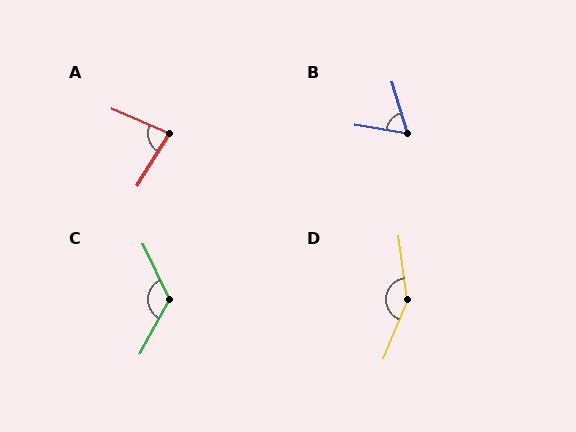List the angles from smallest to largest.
B (64°), A (81°), C (126°), D (150°).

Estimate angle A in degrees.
Approximately 81 degrees.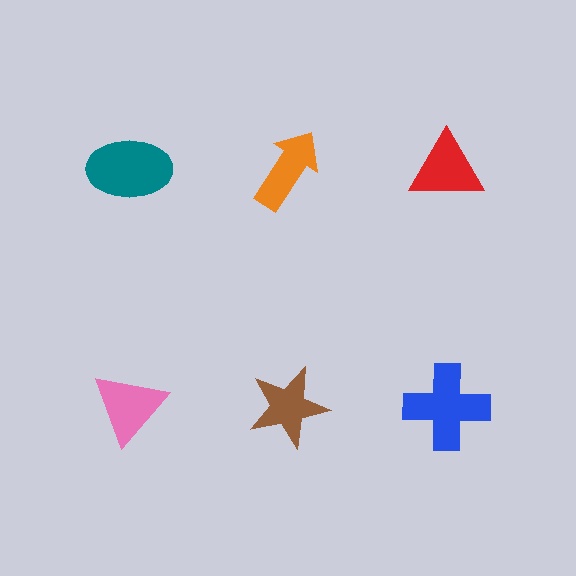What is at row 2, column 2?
A brown star.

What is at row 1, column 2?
An orange arrow.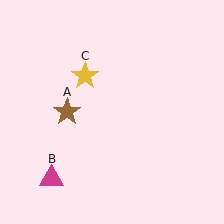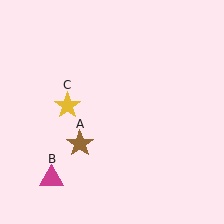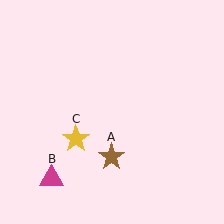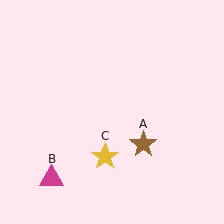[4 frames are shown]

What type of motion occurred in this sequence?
The brown star (object A), yellow star (object C) rotated counterclockwise around the center of the scene.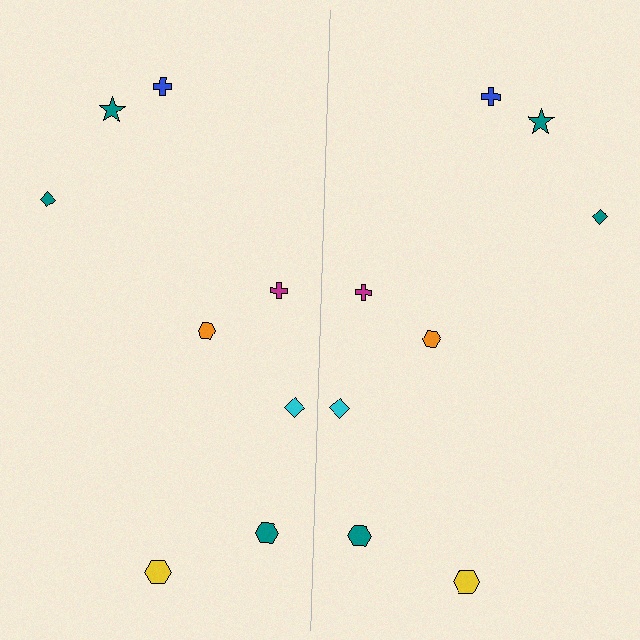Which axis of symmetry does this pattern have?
The pattern has a vertical axis of symmetry running through the center of the image.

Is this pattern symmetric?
Yes, this pattern has bilateral (reflection) symmetry.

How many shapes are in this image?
There are 16 shapes in this image.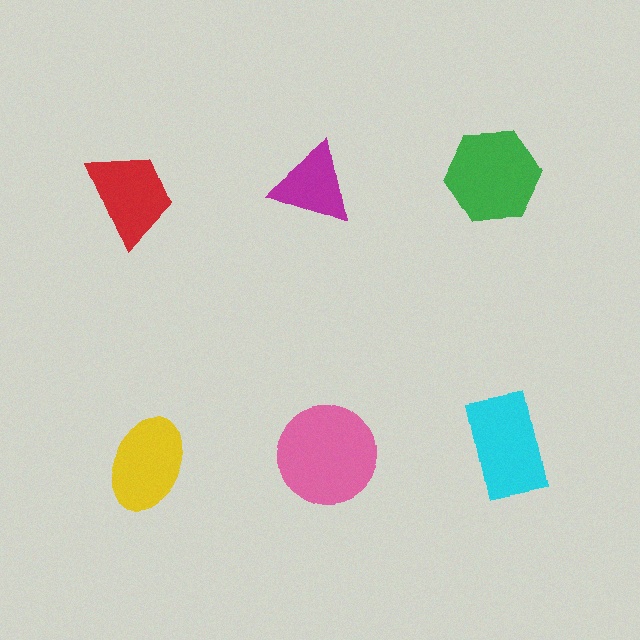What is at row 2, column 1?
A yellow ellipse.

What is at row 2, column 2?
A pink circle.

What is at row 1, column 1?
A red trapezoid.